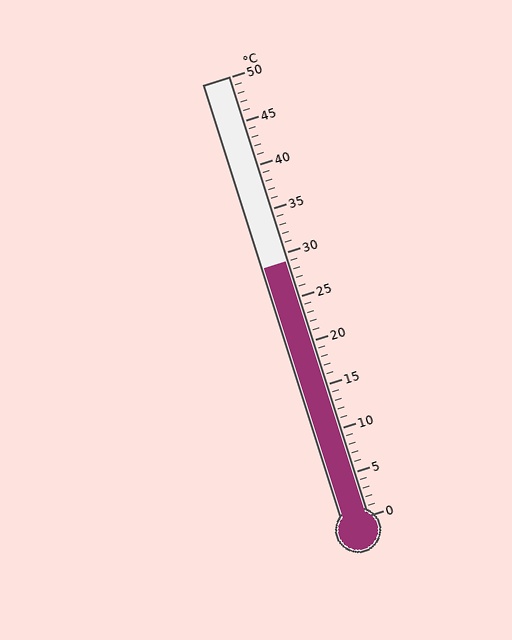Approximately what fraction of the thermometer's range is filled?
The thermometer is filled to approximately 60% of its range.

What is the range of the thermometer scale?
The thermometer scale ranges from 0°C to 50°C.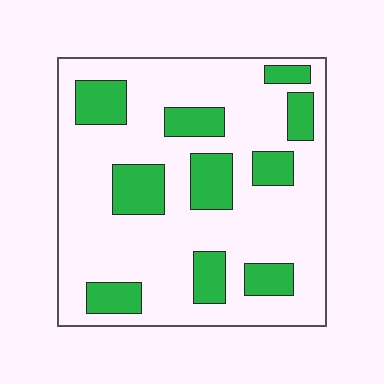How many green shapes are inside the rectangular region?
10.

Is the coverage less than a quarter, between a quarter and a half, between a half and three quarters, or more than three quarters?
Less than a quarter.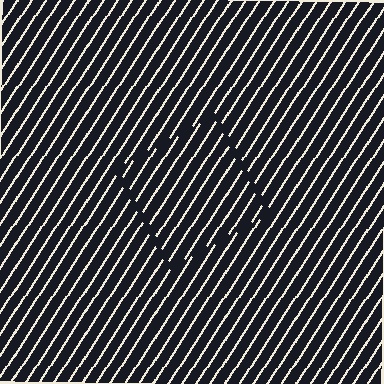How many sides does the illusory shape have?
4 sides — the line-ends trace a square.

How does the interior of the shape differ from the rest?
The interior of the shape contains the same grating, shifted by half a period — the contour is defined by the phase discontinuity where line-ends from the inner and outer gratings abut.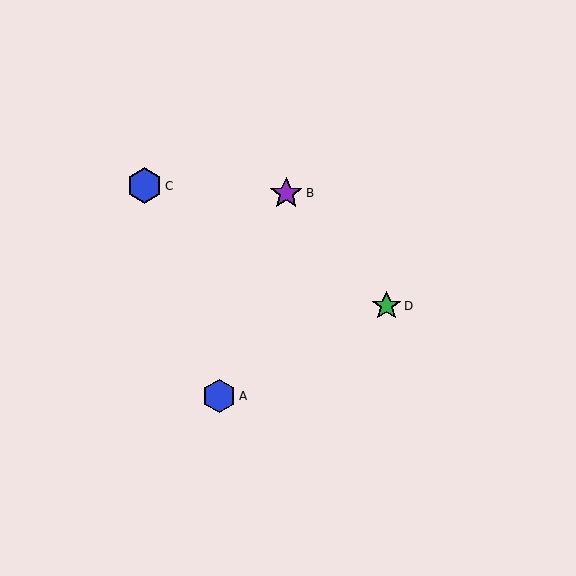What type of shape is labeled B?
Shape B is a purple star.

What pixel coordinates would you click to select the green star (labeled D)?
Click at (387, 306) to select the green star D.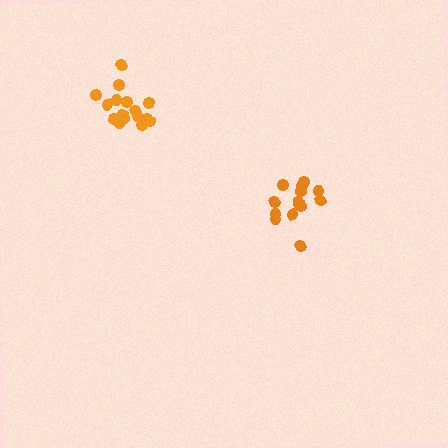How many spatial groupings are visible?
There are 2 spatial groupings.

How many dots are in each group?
Group 1: 14 dots, Group 2: 16 dots (30 total).